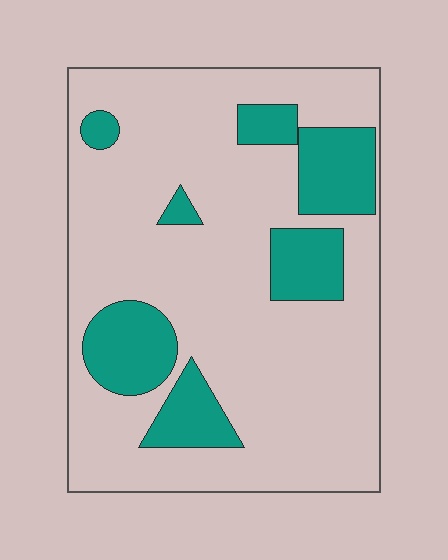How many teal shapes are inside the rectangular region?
7.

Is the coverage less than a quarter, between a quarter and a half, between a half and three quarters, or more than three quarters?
Less than a quarter.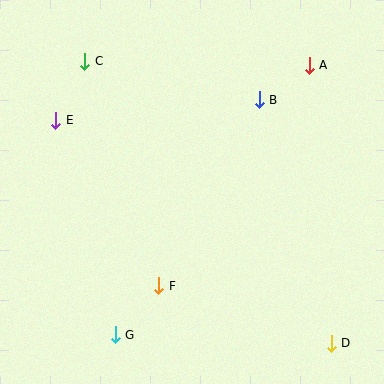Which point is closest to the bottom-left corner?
Point G is closest to the bottom-left corner.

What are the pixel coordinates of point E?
Point E is at (56, 120).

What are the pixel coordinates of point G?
Point G is at (115, 335).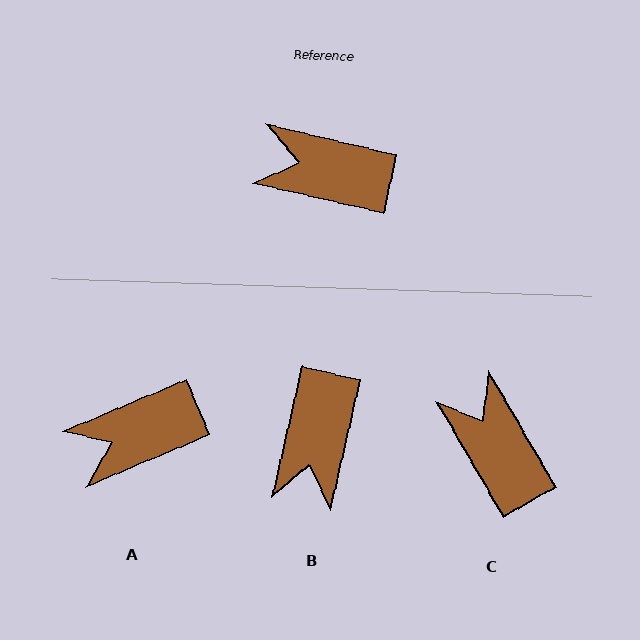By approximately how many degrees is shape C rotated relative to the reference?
Approximately 47 degrees clockwise.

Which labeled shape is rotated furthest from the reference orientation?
B, about 90 degrees away.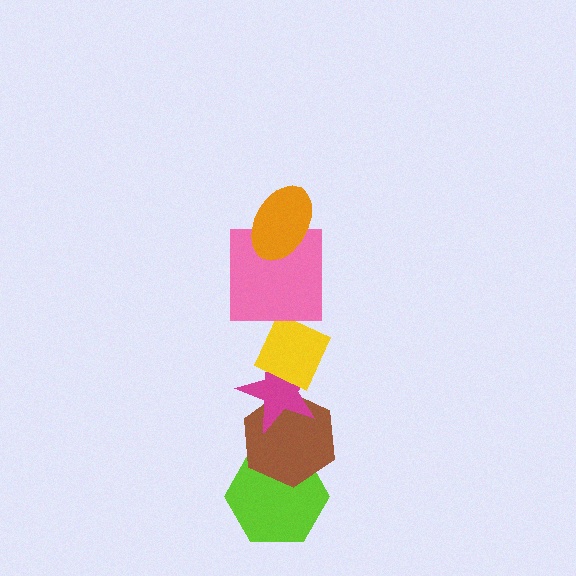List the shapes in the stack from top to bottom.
From top to bottom: the orange ellipse, the pink square, the yellow diamond, the magenta star, the brown hexagon, the lime hexagon.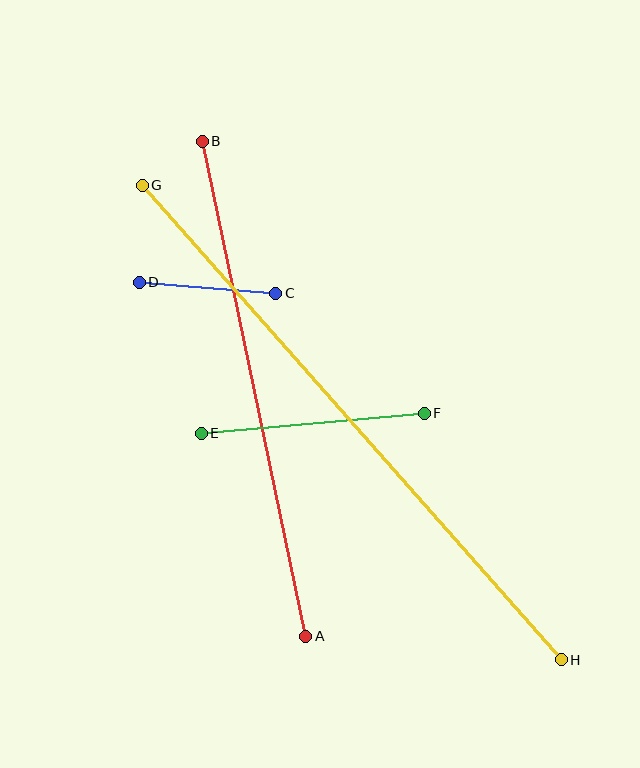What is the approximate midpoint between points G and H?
The midpoint is at approximately (352, 423) pixels.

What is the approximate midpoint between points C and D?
The midpoint is at approximately (207, 288) pixels.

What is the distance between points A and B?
The distance is approximately 506 pixels.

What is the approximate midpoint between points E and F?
The midpoint is at approximately (313, 423) pixels.